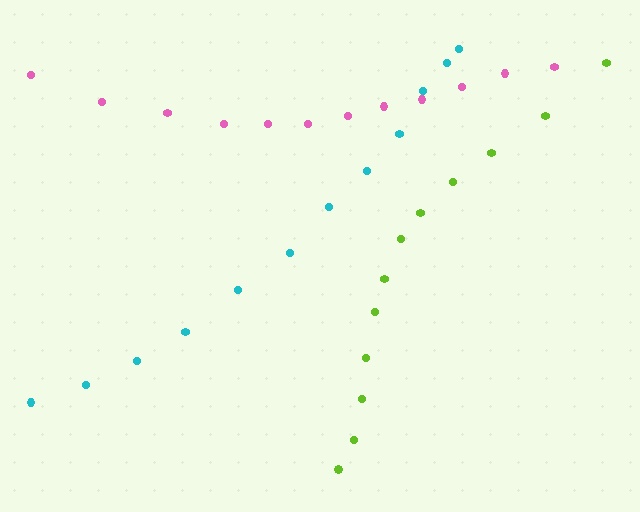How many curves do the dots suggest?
There are 3 distinct paths.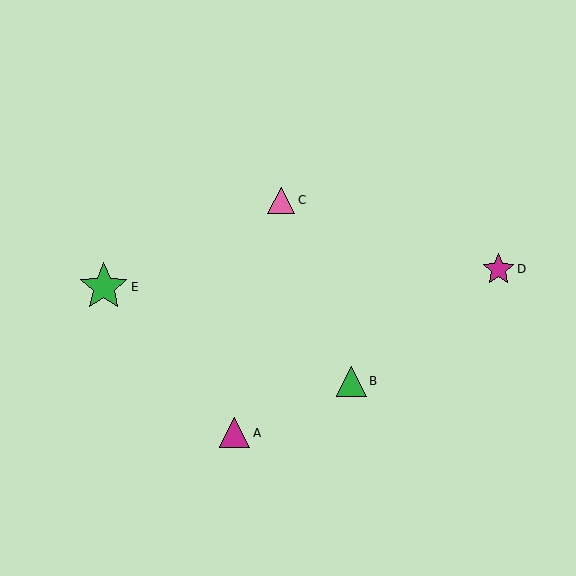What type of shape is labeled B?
Shape B is a green triangle.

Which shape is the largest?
The green star (labeled E) is the largest.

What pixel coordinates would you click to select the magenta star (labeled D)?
Click at (499, 269) to select the magenta star D.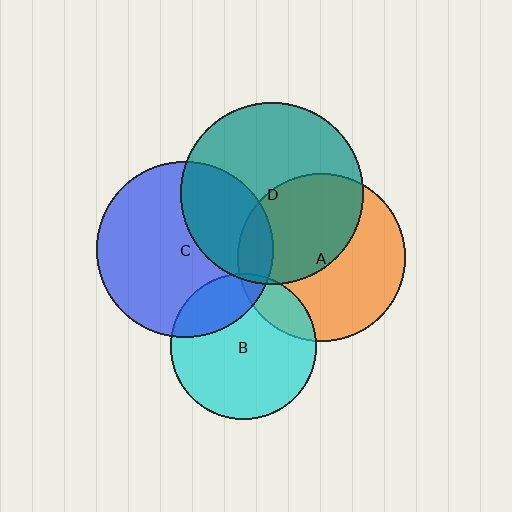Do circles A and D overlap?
Yes.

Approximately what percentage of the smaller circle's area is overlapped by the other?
Approximately 45%.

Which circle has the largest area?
Circle D (teal).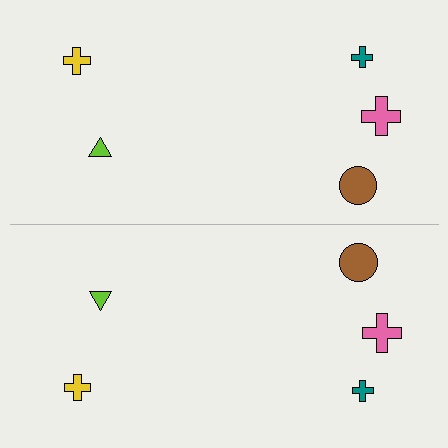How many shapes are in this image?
There are 10 shapes in this image.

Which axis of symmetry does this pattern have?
The pattern has a horizontal axis of symmetry running through the center of the image.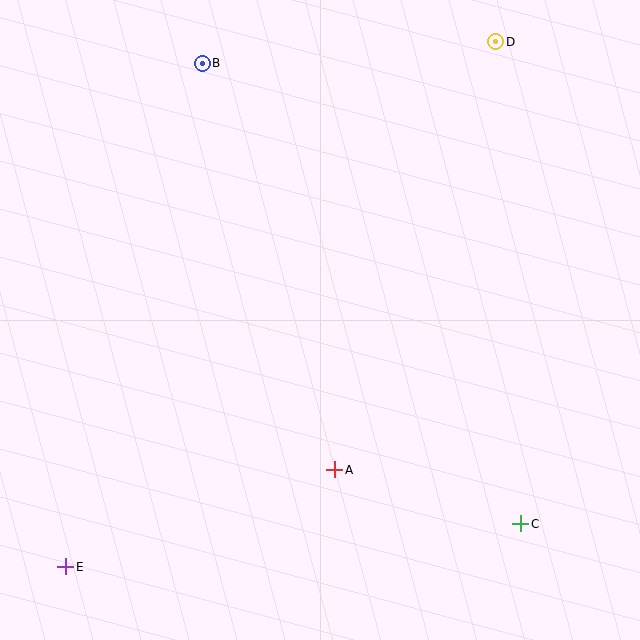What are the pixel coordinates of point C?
Point C is at (521, 524).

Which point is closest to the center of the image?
Point A at (335, 470) is closest to the center.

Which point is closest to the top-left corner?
Point B is closest to the top-left corner.